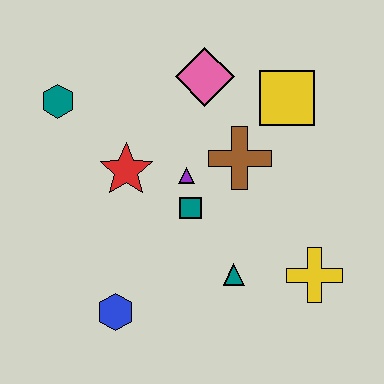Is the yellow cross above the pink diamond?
No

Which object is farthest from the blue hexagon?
The yellow square is farthest from the blue hexagon.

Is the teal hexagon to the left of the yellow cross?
Yes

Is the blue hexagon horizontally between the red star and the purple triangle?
No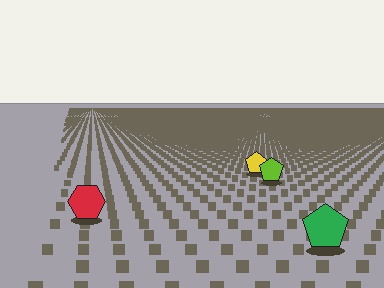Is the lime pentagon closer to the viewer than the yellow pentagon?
Yes. The lime pentagon is closer — you can tell from the texture gradient: the ground texture is coarser near it.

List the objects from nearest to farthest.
From nearest to farthest: the green pentagon, the red hexagon, the lime pentagon, the yellow pentagon.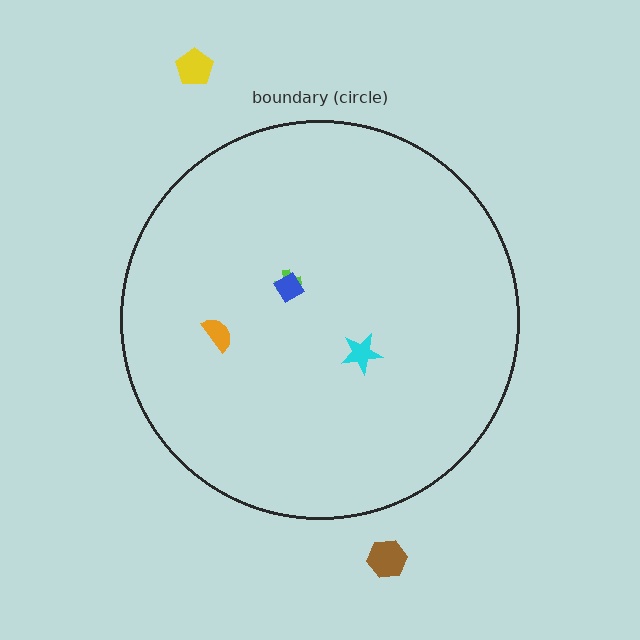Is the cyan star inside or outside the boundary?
Inside.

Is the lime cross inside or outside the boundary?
Inside.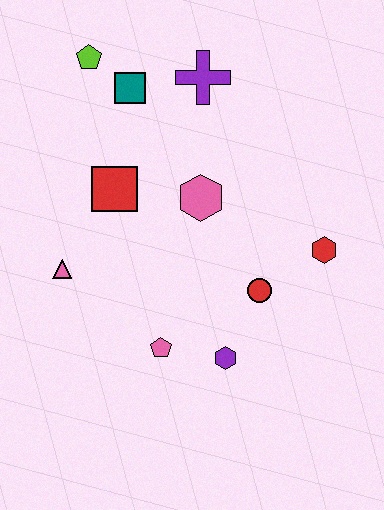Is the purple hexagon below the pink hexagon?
Yes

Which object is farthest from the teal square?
The purple hexagon is farthest from the teal square.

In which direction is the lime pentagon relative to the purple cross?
The lime pentagon is to the left of the purple cross.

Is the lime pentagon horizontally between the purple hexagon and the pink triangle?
Yes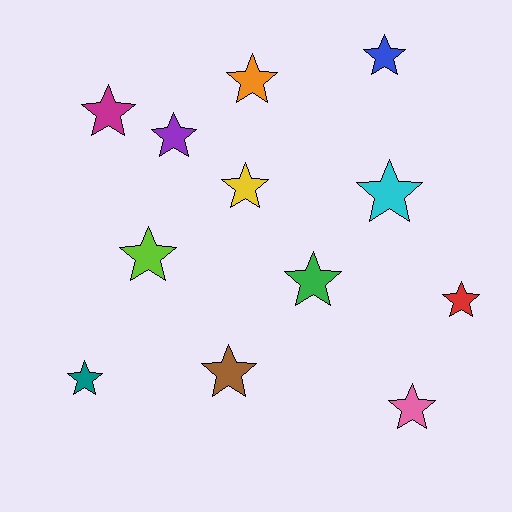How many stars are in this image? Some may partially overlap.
There are 12 stars.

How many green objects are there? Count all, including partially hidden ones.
There is 1 green object.